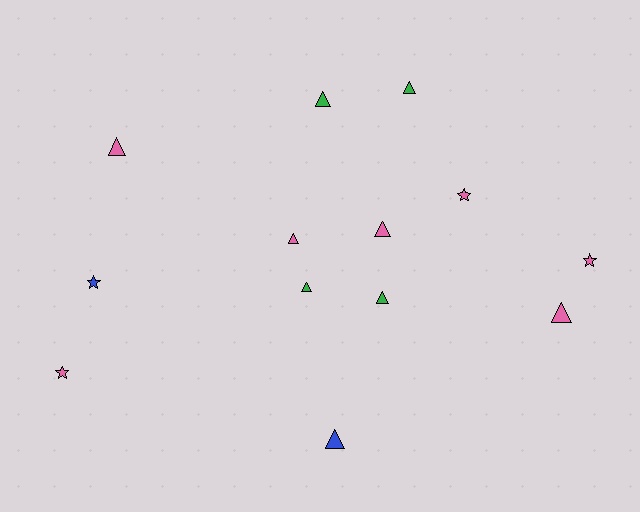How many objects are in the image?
There are 13 objects.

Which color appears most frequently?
Pink, with 7 objects.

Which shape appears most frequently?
Triangle, with 9 objects.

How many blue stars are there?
There is 1 blue star.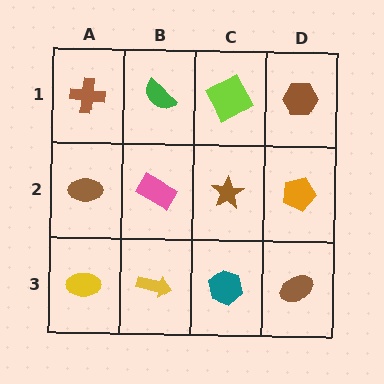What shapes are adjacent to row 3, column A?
A brown ellipse (row 2, column A), a yellow arrow (row 3, column B).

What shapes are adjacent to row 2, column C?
A lime square (row 1, column C), a teal hexagon (row 3, column C), a pink rectangle (row 2, column B), an orange pentagon (row 2, column D).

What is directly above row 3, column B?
A pink rectangle.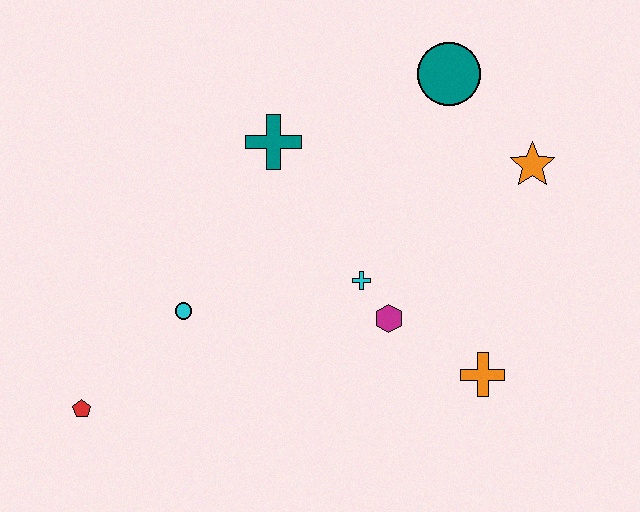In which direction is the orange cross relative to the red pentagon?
The orange cross is to the right of the red pentagon.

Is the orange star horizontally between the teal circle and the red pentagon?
No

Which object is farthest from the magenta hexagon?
The red pentagon is farthest from the magenta hexagon.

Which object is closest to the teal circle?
The orange star is closest to the teal circle.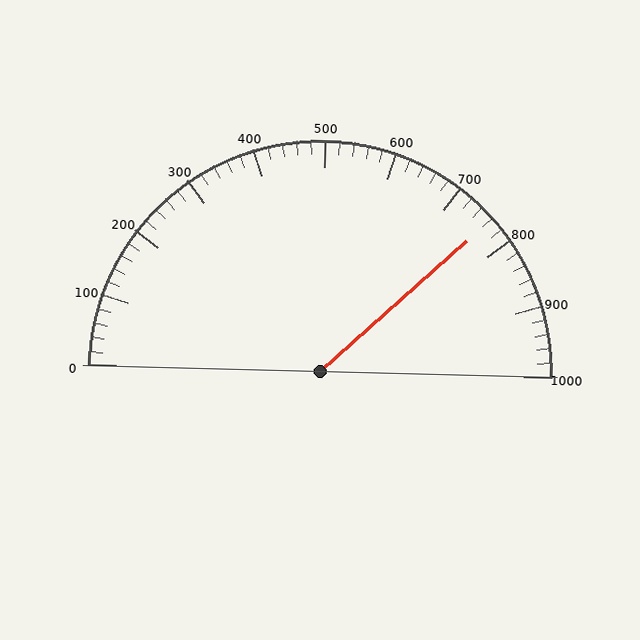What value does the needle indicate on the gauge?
The needle indicates approximately 760.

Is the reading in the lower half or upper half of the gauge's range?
The reading is in the upper half of the range (0 to 1000).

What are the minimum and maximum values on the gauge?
The gauge ranges from 0 to 1000.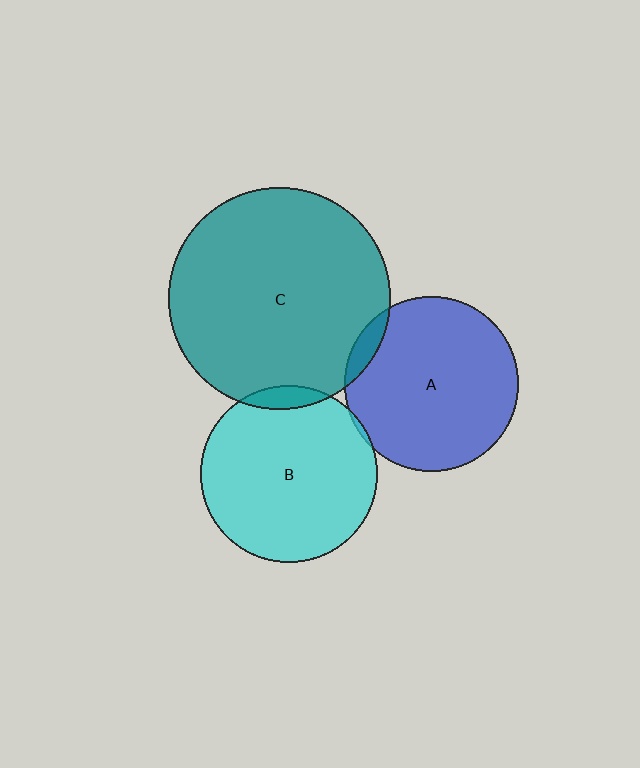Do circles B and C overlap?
Yes.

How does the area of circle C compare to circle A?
Approximately 1.6 times.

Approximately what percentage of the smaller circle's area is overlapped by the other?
Approximately 5%.